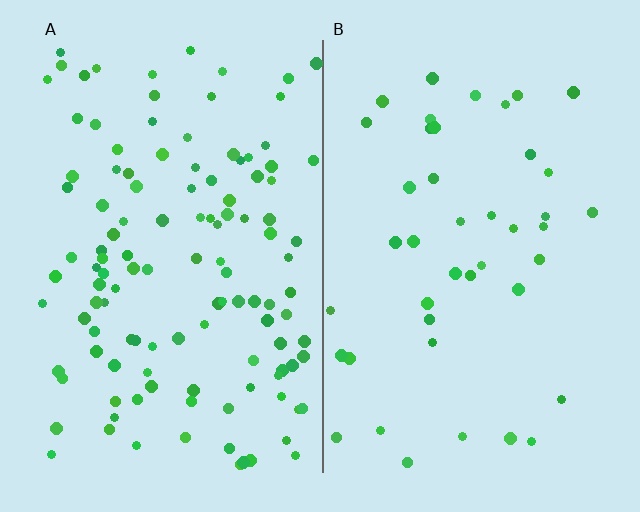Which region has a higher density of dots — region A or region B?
A (the left).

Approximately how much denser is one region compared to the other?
Approximately 2.8× — region A over region B.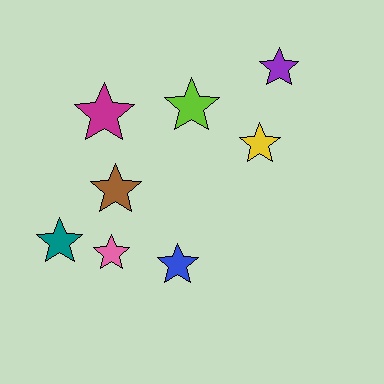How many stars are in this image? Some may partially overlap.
There are 8 stars.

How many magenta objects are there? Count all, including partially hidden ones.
There is 1 magenta object.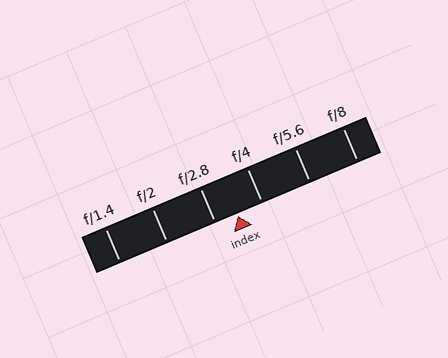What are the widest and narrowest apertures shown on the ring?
The widest aperture shown is f/1.4 and the narrowest is f/8.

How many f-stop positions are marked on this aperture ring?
There are 6 f-stop positions marked.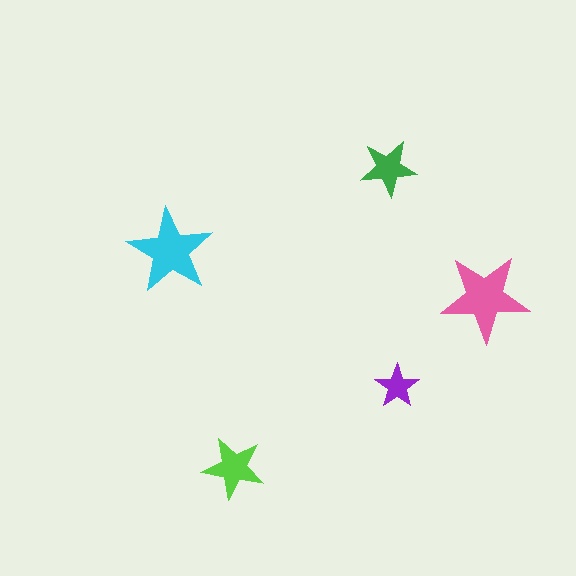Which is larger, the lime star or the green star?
The lime one.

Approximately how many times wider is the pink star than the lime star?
About 1.5 times wider.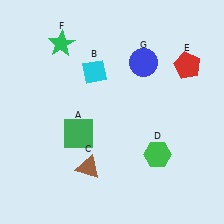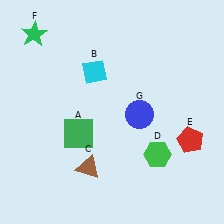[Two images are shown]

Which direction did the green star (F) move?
The green star (F) moved left.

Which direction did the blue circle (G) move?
The blue circle (G) moved down.